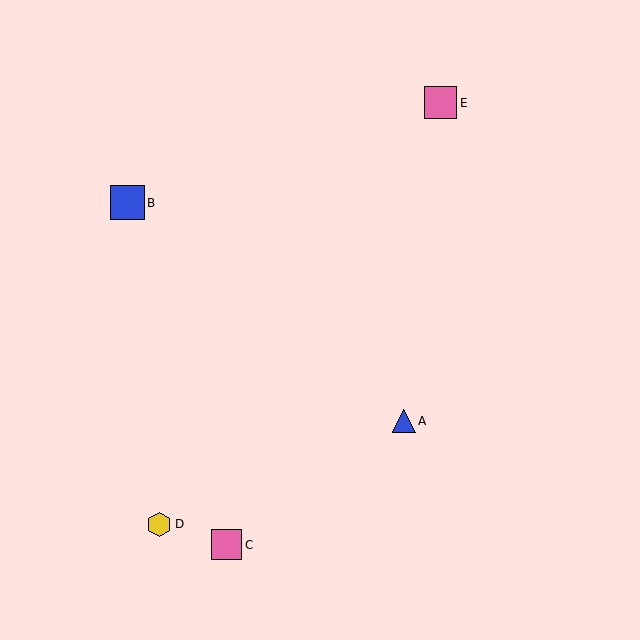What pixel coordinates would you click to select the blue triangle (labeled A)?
Click at (404, 421) to select the blue triangle A.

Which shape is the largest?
The blue square (labeled B) is the largest.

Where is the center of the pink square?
The center of the pink square is at (441, 103).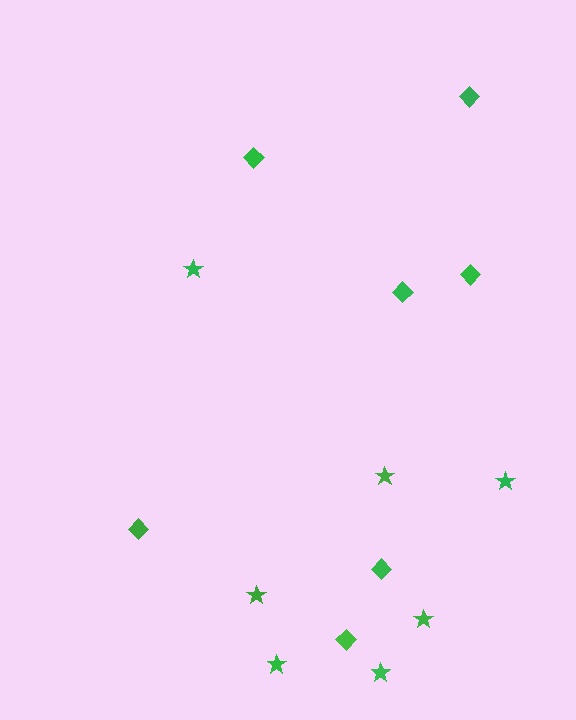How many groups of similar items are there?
There are 2 groups: one group of diamonds (7) and one group of stars (7).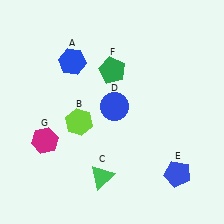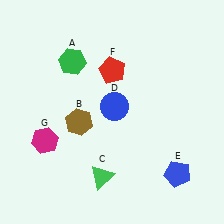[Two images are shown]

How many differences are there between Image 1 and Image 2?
There are 3 differences between the two images.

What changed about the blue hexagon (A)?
In Image 1, A is blue. In Image 2, it changed to green.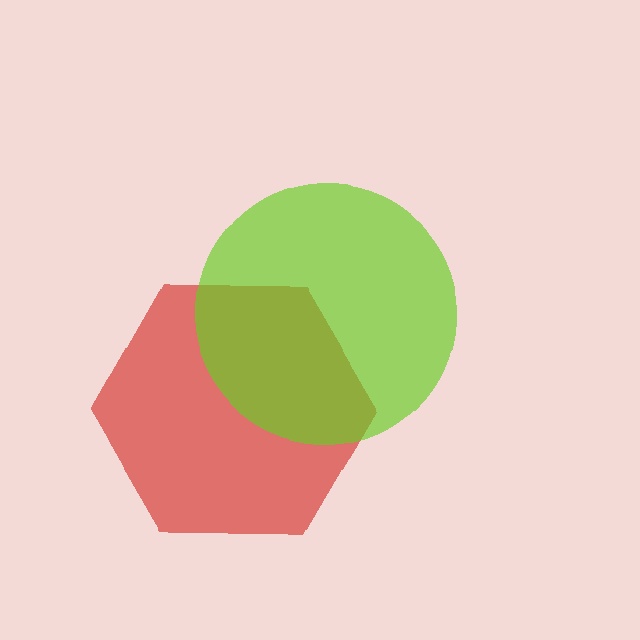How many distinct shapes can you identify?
There are 2 distinct shapes: a red hexagon, a lime circle.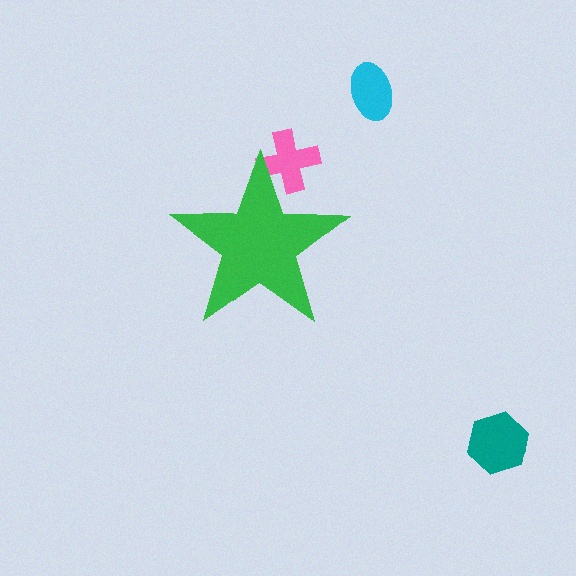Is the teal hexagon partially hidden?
No, the teal hexagon is fully visible.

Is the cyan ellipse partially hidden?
No, the cyan ellipse is fully visible.